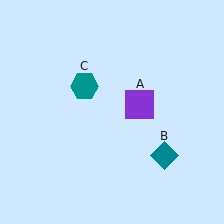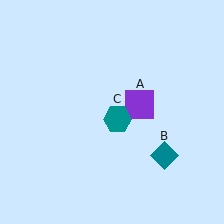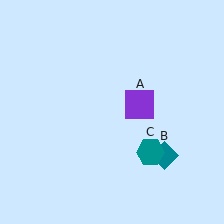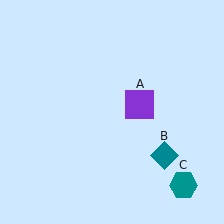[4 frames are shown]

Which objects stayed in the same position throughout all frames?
Purple square (object A) and teal diamond (object B) remained stationary.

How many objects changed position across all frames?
1 object changed position: teal hexagon (object C).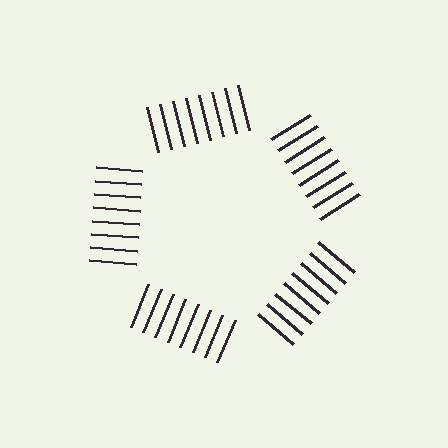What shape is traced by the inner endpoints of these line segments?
An illusory pentagon — the line segments terminate on its edges but no continuous stroke is drawn.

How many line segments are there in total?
40 — 8 along each of the 5 edges.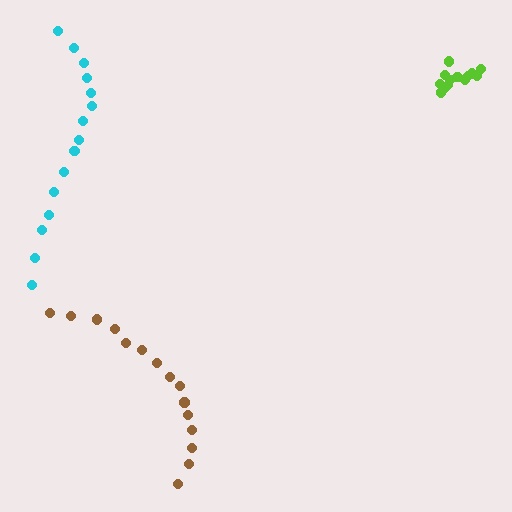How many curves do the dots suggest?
There are 3 distinct paths.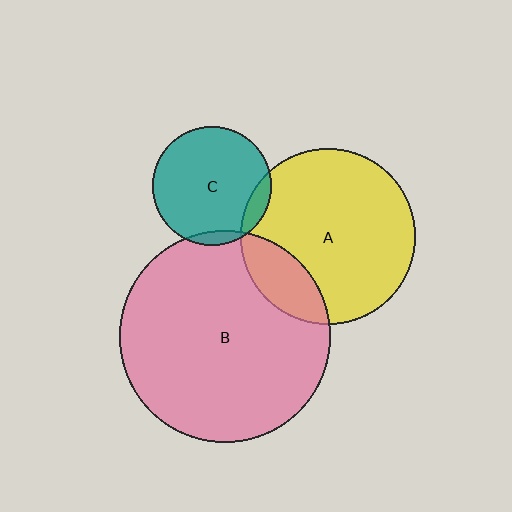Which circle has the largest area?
Circle B (pink).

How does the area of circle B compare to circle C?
Approximately 3.2 times.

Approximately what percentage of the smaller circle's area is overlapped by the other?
Approximately 5%.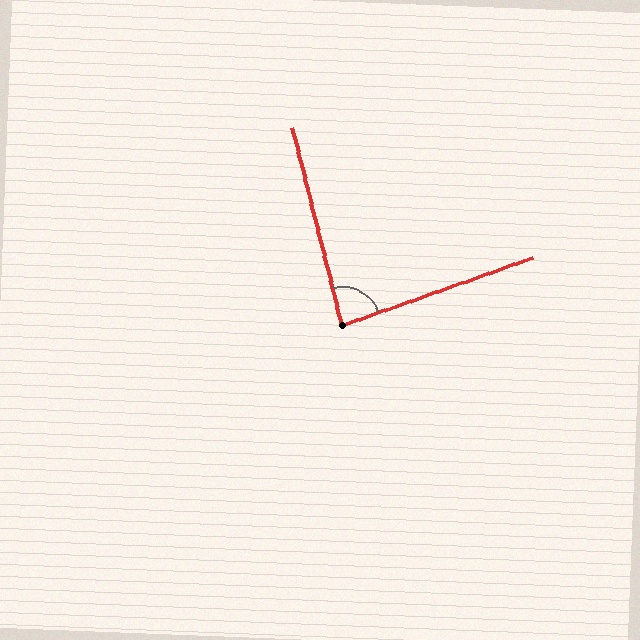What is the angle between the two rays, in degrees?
Approximately 85 degrees.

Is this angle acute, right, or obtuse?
It is acute.